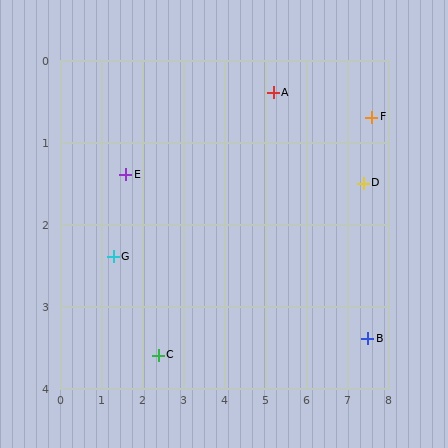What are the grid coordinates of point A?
Point A is at approximately (5.2, 0.4).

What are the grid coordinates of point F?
Point F is at approximately (7.6, 0.7).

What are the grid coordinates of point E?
Point E is at approximately (1.6, 1.4).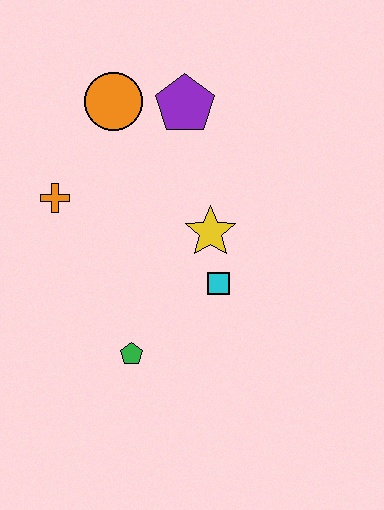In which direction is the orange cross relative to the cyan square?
The orange cross is to the left of the cyan square.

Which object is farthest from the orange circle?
The green pentagon is farthest from the orange circle.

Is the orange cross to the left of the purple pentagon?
Yes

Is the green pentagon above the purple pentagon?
No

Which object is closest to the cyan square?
The yellow star is closest to the cyan square.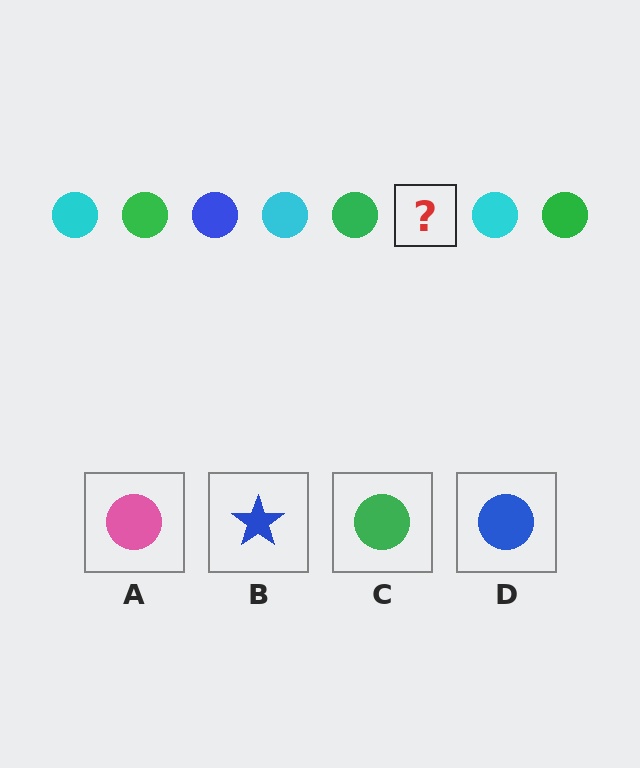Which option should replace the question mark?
Option D.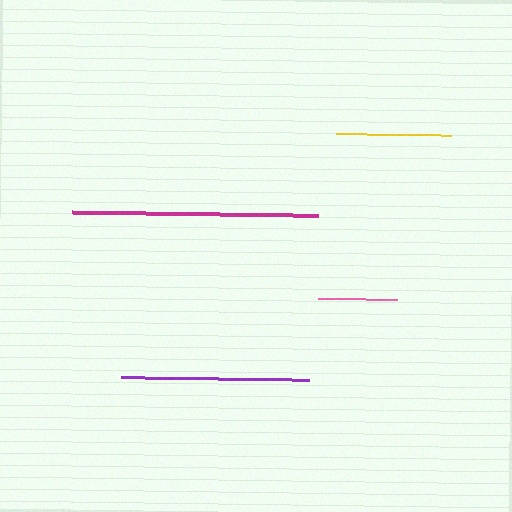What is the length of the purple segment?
The purple segment is approximately 188 pixels long.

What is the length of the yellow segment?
The yellow segment is approximately 115 pixels long.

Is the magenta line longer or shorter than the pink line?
The magenta line is longer than the pink line.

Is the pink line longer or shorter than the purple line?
The purple line is longer than the pink line.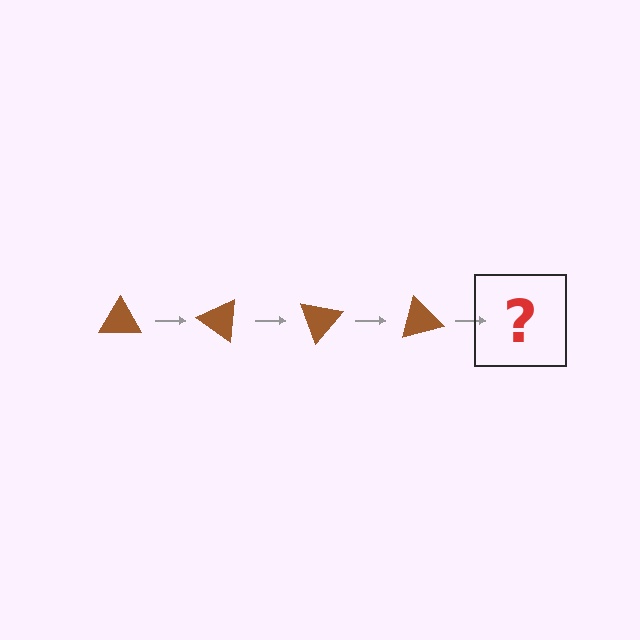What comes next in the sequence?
The next element should be a brown triangle rotated 140 degrees.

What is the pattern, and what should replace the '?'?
The pattern is that the triangle rotates 35 degrees each step. The '?' should be a brown triangle rotated 140 degrees.